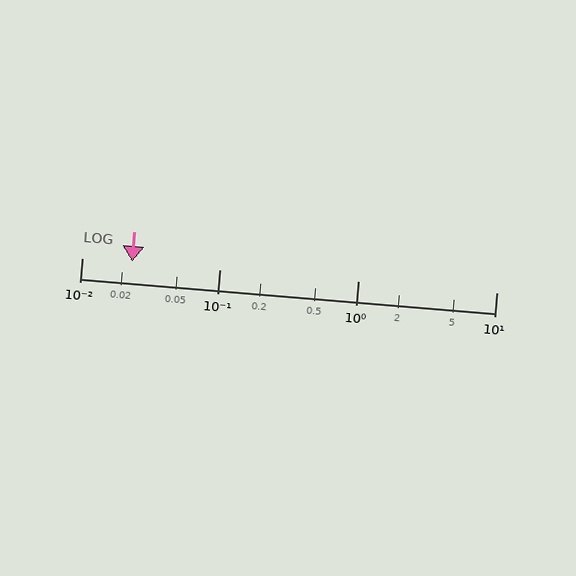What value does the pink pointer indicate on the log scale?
The pointer indicates approximately 0.023.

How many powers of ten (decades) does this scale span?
The scale spans 3 decades, from 0.01 to 10.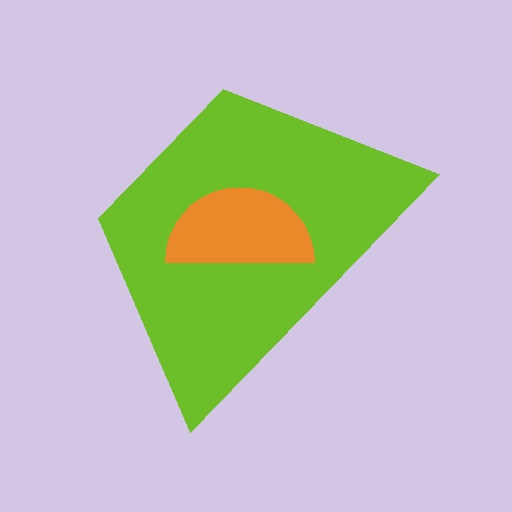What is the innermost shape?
The orange semicircle.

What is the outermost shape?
The lime trapezoid.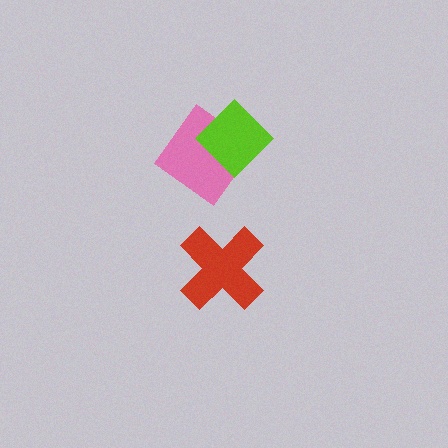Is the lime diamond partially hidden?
No, no other shape covers it.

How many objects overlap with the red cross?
0 objects overlap with the red cross.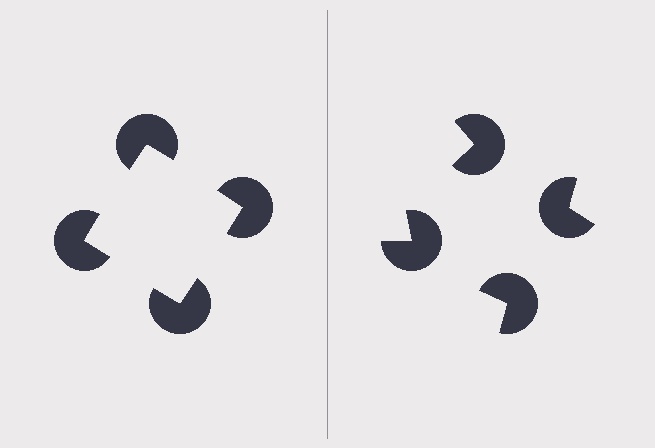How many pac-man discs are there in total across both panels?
8 — 4 on each side.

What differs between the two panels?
The pac-man discs are positioned identically on both sides; only the wedge orientations differ. On the left they align to a square; on the right they are misaligned.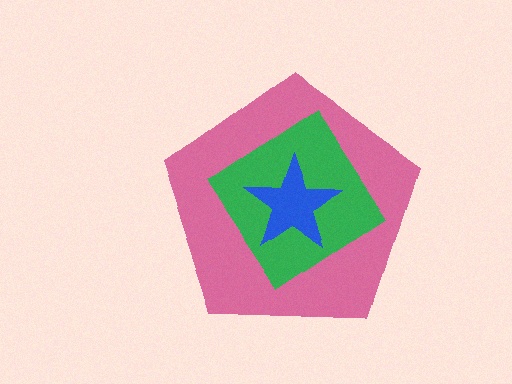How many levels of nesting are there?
3.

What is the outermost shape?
The pink pentagon.